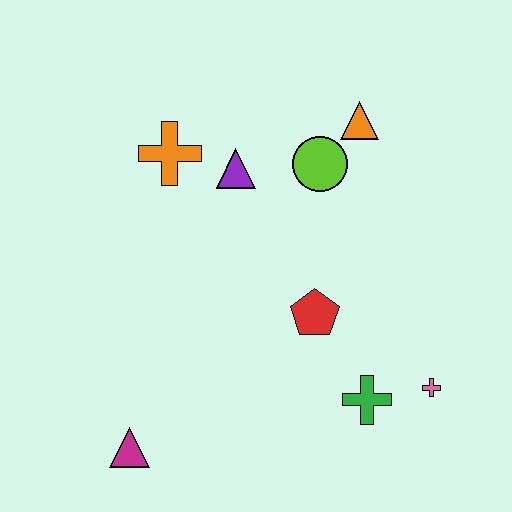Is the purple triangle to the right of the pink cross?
No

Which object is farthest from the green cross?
The orange cross is farthest from the green cross.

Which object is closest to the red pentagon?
The green cross is closest to the red pentagon.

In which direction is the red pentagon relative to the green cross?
The red pentagon is above the green cross.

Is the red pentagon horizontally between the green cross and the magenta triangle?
Yes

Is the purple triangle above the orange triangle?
No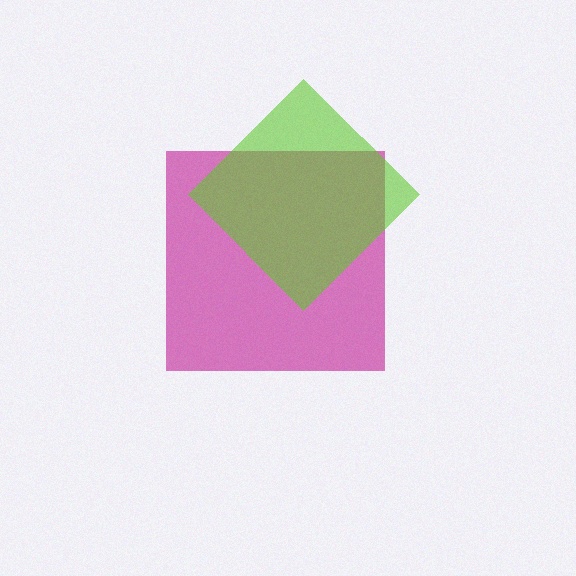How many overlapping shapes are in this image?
There are 2 overlapping shapes in the image.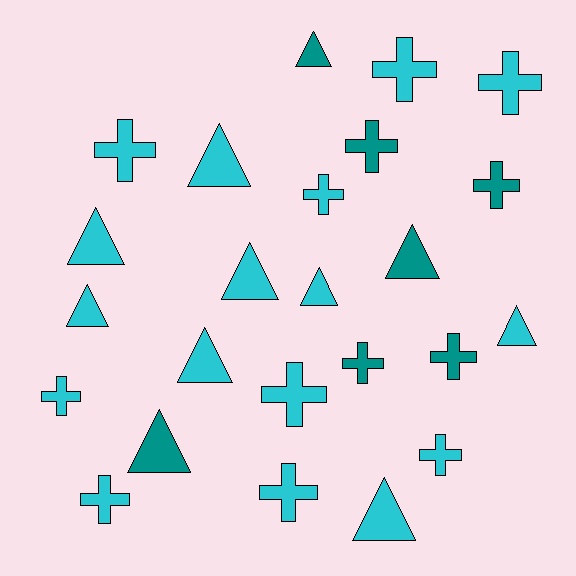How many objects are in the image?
There are 24 objects.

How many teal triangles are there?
There are 3 teal triangles.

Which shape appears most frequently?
Cross, with 13 objects.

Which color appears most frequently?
Cyan, with 17 objects.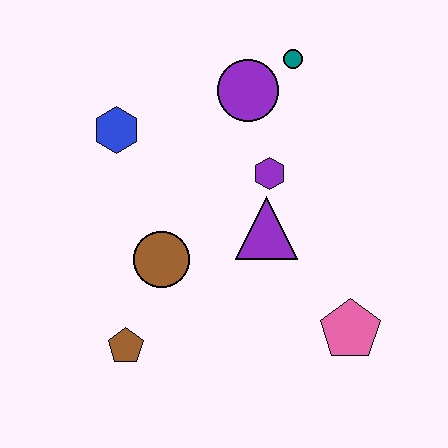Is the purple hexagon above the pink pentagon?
Yes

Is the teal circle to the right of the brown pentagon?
Yes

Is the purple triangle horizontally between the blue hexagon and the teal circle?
Yes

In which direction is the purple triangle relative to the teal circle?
The purple triangle is below the teal circle.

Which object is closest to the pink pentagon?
The purple triangle is closest to the pink pentagon.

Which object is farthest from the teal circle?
The brown pentagon is farthest from the teal circle.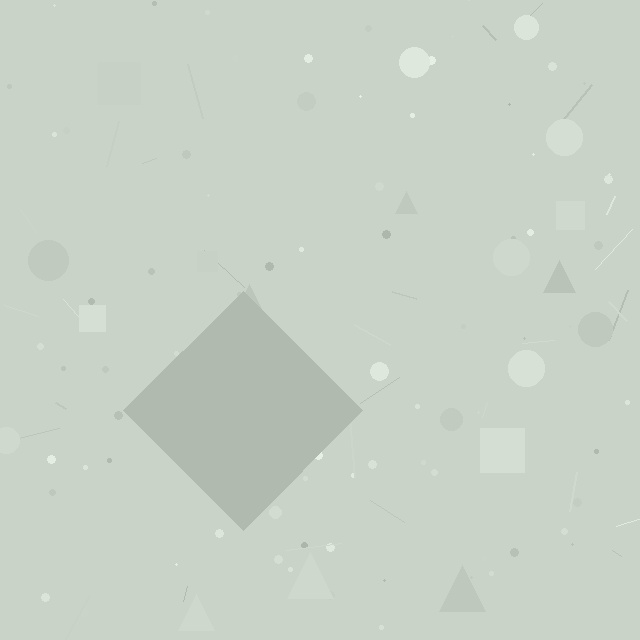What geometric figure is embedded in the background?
A diamond is embedded in the background.